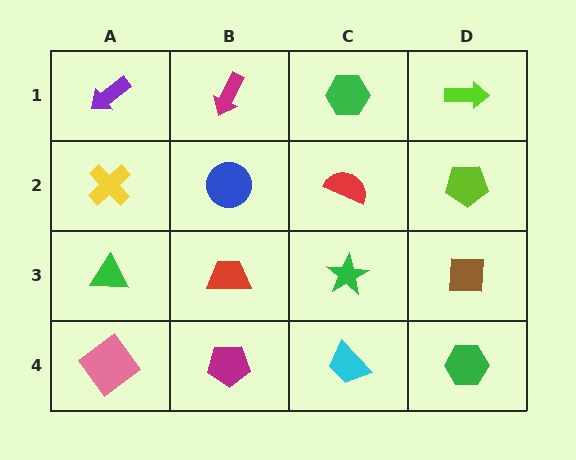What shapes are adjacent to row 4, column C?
A green star (row 3, column C), a magenta pentagon (row 4, column B), a green hexagon (row 4, column D).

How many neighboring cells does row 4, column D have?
2.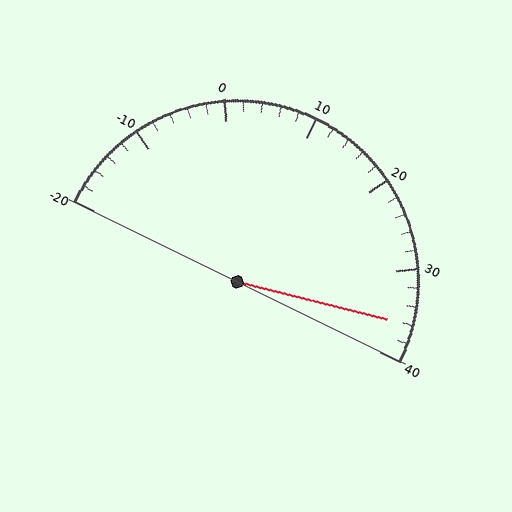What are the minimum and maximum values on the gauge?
The gauge ranges from -20 to 40.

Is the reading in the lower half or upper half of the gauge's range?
The reading is in the upper half of the range (-20 to 40).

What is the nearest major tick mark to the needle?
The nearest major tick mark is 40.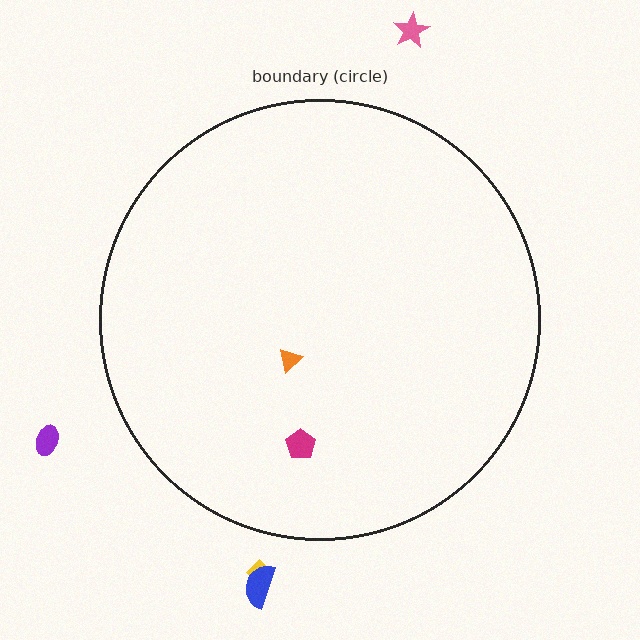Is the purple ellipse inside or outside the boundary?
Outside.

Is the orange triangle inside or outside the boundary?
Inside.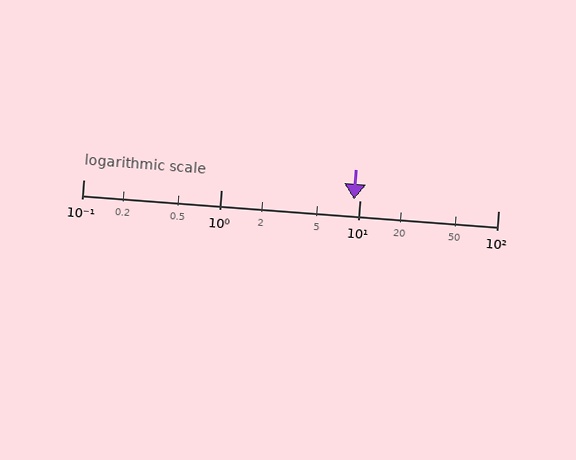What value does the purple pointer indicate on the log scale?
The pointer indicates approximately 9.1.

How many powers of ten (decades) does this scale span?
The scale spans 3 decades, from 0.1 to 100.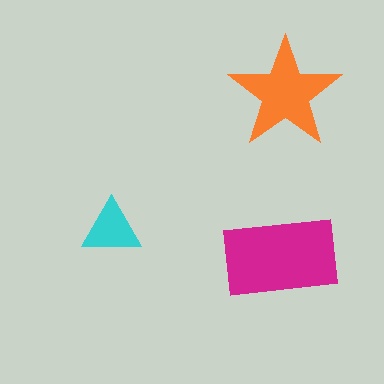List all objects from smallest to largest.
The cyan triangle, the orange star, the magenta rectangle.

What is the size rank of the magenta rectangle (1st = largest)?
1st.